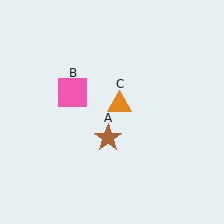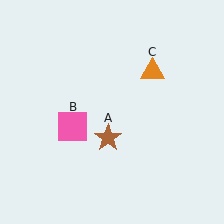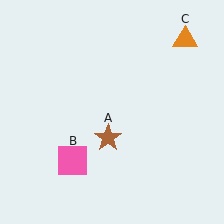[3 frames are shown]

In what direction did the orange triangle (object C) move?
The orange triangle (object C) moved up and to the right.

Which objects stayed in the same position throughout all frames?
Brown star (object A) remained stationary.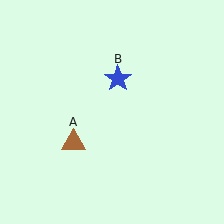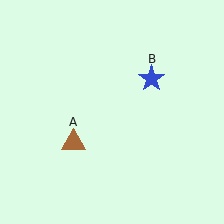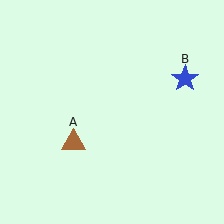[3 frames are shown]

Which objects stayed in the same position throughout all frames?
Brown triangle (object A) remained stationary.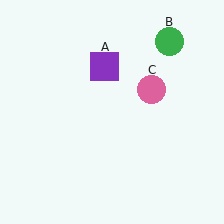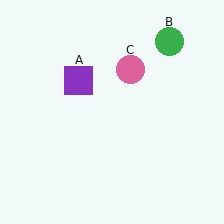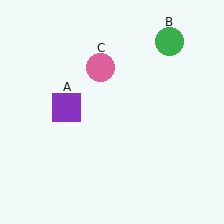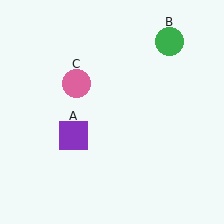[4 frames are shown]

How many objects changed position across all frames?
2 objects changed position: purple square (object A), pink circle (object C).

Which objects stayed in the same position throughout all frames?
Green circle (object B) remained stationary.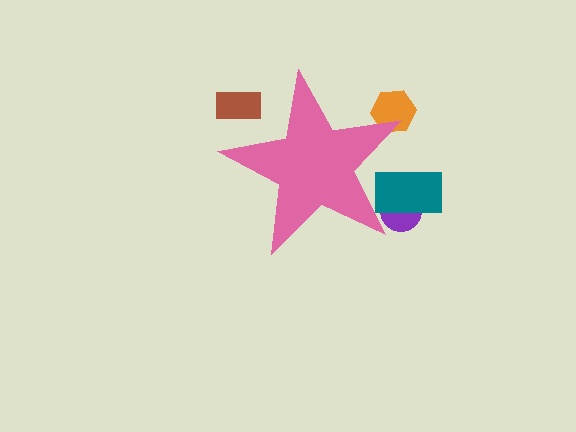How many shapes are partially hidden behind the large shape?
4 shapes are partially hidden.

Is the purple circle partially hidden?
Yes, the purple circle is partially hidden behind the pink star.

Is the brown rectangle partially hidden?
Yes, the brown rectangle is partially hidden behind the pink star.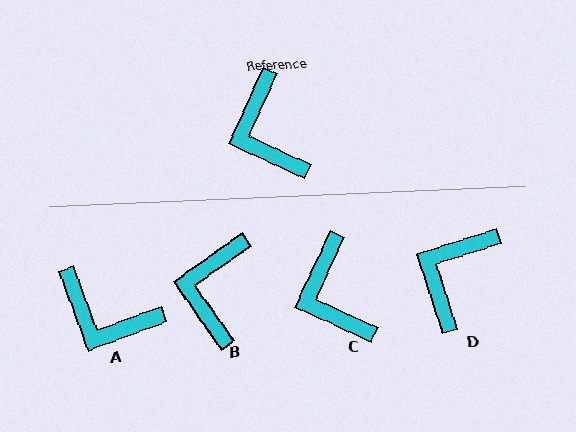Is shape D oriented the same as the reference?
No, it is off by about 48 degrees.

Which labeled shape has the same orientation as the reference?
C.